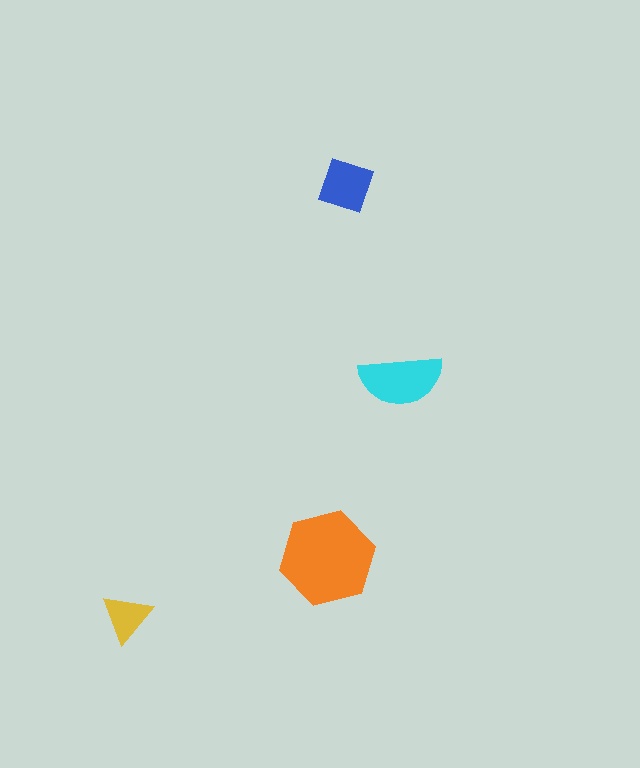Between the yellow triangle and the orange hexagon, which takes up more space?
The orange hexagon.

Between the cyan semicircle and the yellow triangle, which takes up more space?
The cyan semicircle.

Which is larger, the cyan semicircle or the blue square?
The cyan semicircle.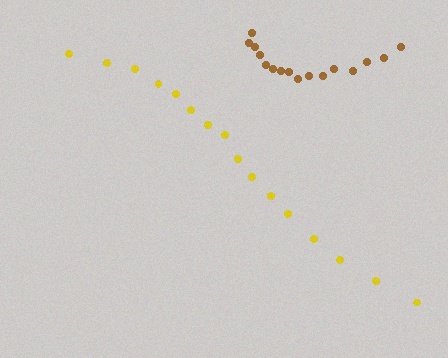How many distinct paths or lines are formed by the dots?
There are 2 distinct paths.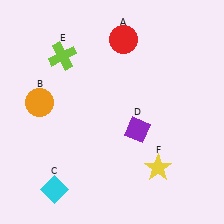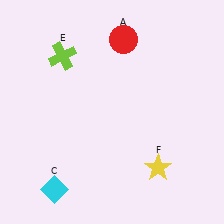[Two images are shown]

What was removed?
The purple diamond (D), the orange circle (B) were removed in Image 2.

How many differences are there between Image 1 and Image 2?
There are 2 differences between the two images.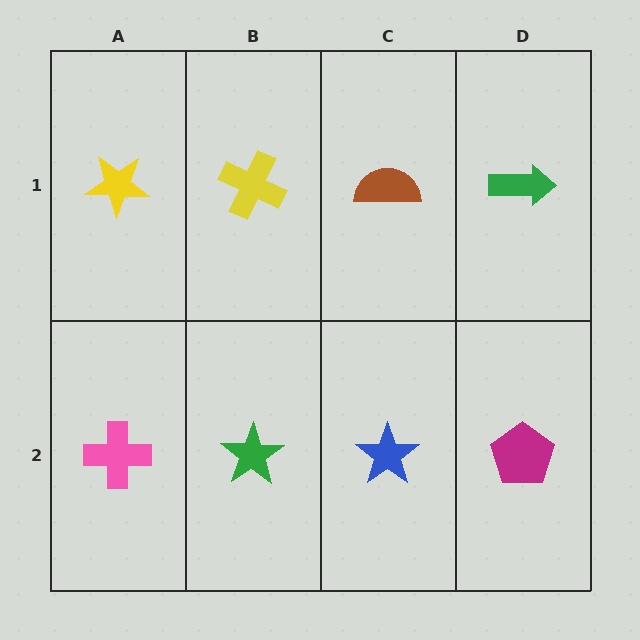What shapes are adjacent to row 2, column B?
A yellow cross (row 1, column B), a pink cross (row 2, column A), a blue star (row 2, column C).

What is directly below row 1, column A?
A pink cross.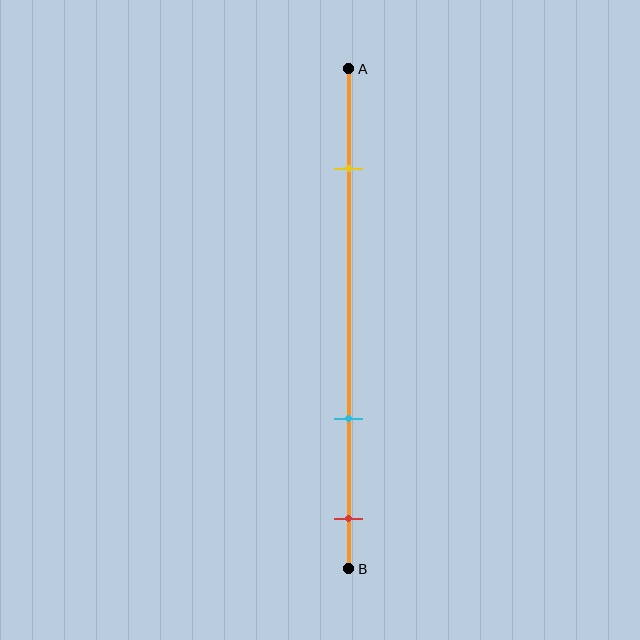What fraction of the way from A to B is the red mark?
The red mark is approximately 90% (0.9) of the way from A to B.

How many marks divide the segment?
There are 3 marks dividing the segment.